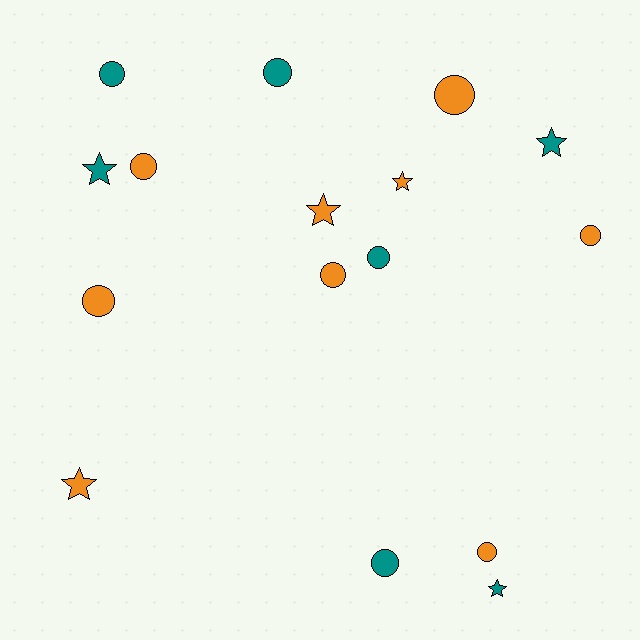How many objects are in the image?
There are 16 objects.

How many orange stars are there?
There are 3 orange stars.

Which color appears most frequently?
Orange, with 9 objects.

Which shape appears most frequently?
Circle, with 10 objects.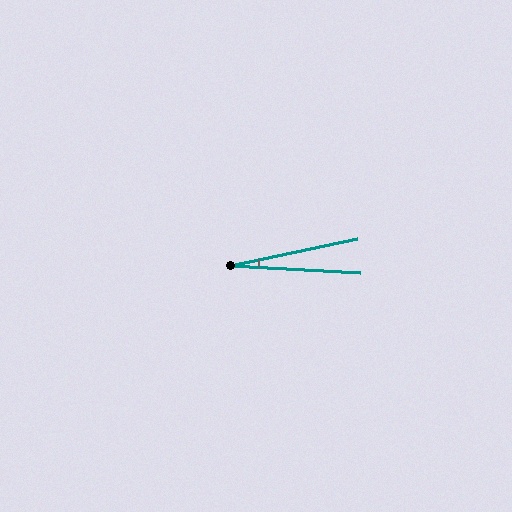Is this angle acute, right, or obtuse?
It is acute.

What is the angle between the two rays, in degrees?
Approximately 15 degrees.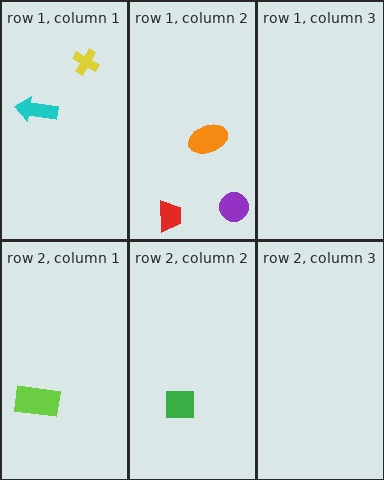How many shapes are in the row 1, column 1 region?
2.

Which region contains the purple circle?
The row 1, column 2 region.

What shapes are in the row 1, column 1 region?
The cyan arrow, the yellow cross.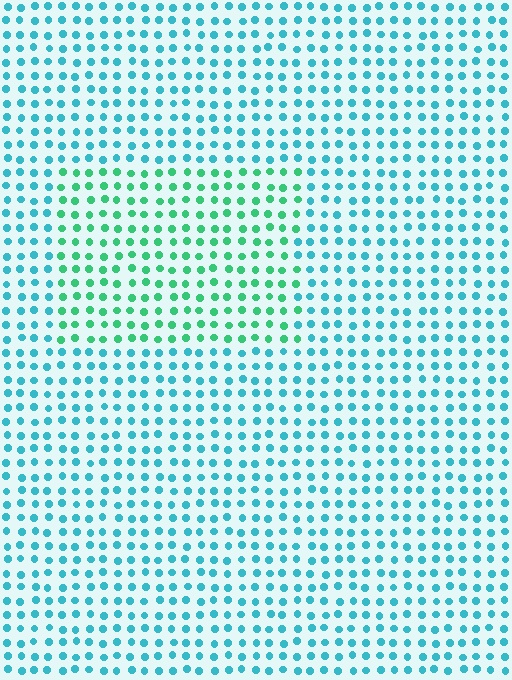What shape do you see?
I see a rectangle.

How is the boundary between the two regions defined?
The boundary is defined purely by a slight shift in hue (about 39 degrees). Spacing, size, and orientation are identical on both sides.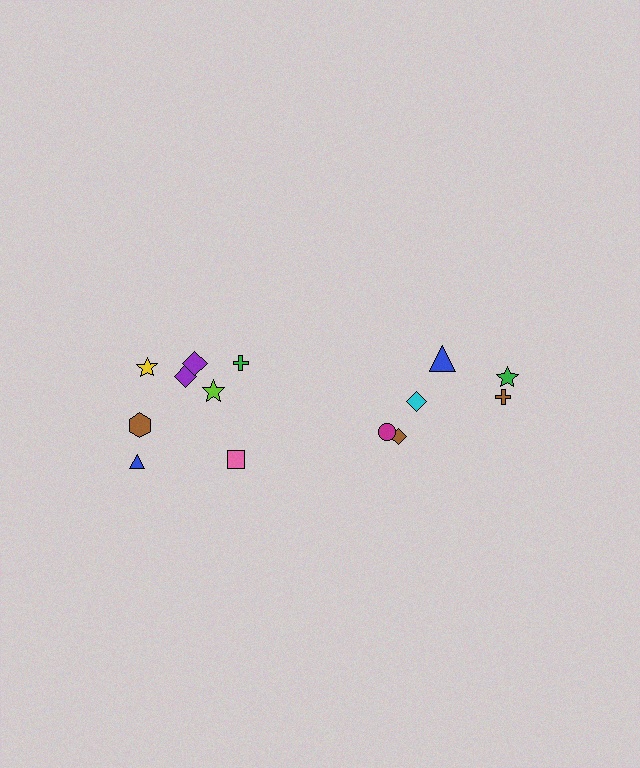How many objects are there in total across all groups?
There are 14 objects.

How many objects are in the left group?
There are 8 objects.